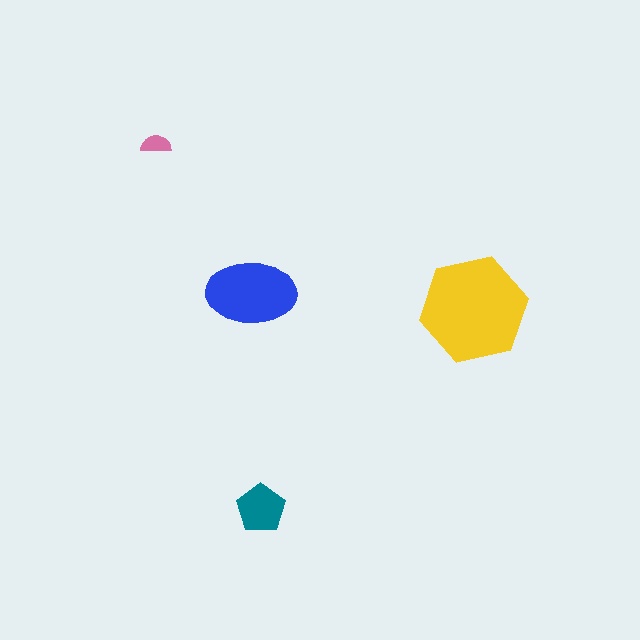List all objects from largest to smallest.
The yellow hexagon, the blue ellipse, the teal pentagon, the pink semicircle.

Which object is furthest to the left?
The pink semicircle is leftmost.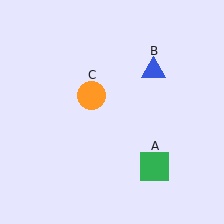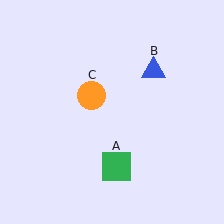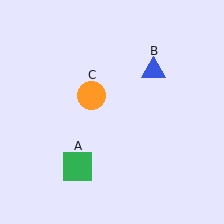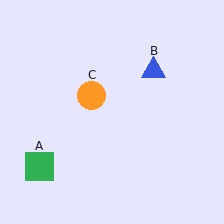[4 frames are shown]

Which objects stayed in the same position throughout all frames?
Blue triangle (object B) and orange circle (object C) remained stationary.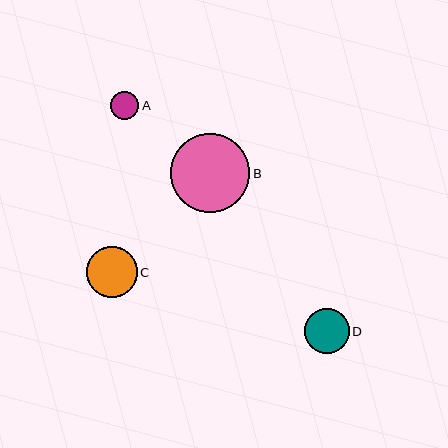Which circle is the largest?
Circle B is the largest with a size of approximately 79 pixels.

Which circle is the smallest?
Circle A is the smallest with a size of approximately 28 pixels.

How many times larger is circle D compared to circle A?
Circle D is approximately 1.6 times the size of circle A.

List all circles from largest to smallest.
From largest to smallest: B, C, D, A.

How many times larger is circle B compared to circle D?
Circle B is approximately 1.8 times the size of circle D.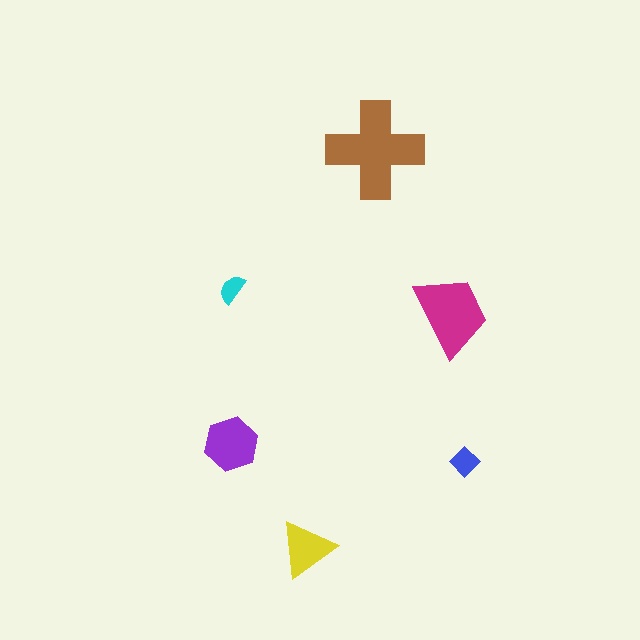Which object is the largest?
The brown cross.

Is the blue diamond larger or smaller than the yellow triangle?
Smaller.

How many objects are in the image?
There are 6 objects in the image.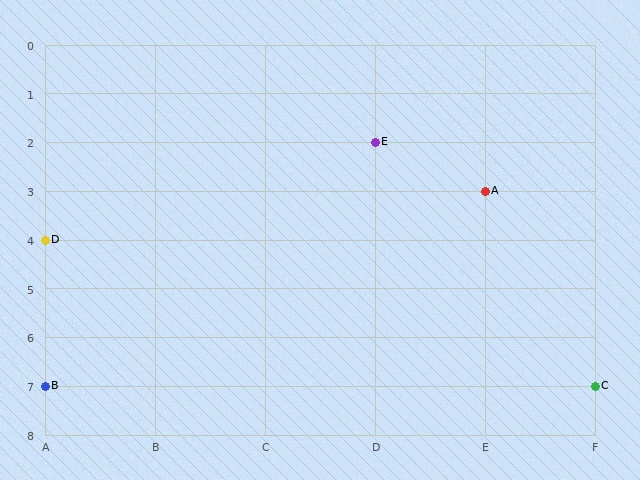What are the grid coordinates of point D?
Point D is at grid coordinates (A, 4).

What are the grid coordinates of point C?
Point C is at grid coordinates (F, 7).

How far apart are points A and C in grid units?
Points A and C are 1 column and 4 rows apart (about 4.1 grid units diagonally).